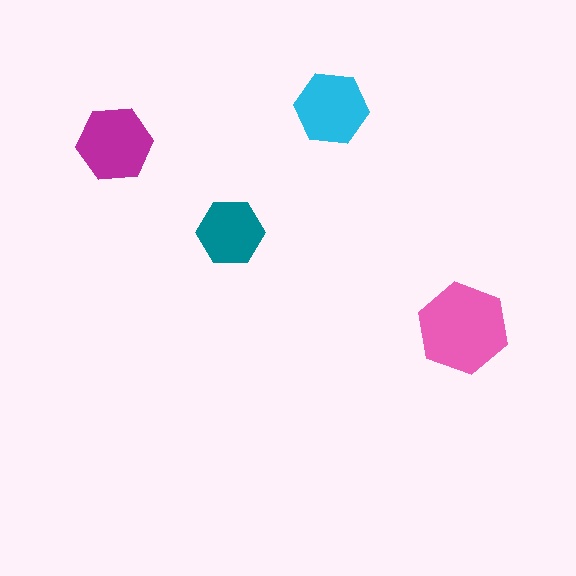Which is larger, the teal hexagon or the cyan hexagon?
The cyan one.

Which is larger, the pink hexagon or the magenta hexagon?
The pink one.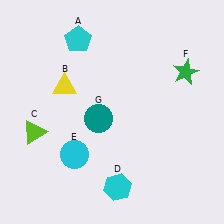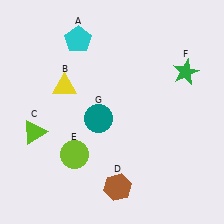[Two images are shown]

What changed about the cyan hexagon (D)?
In Image 1, D is cyan. In Image 2, it changed to brown.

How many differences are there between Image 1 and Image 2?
There are 2 differences between the two images.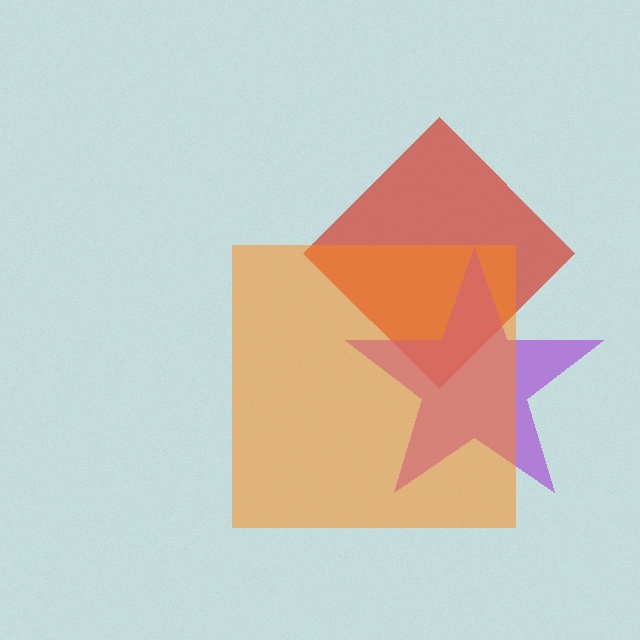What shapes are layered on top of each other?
The layered shapes are: a red diamond, a purple star, an orange square.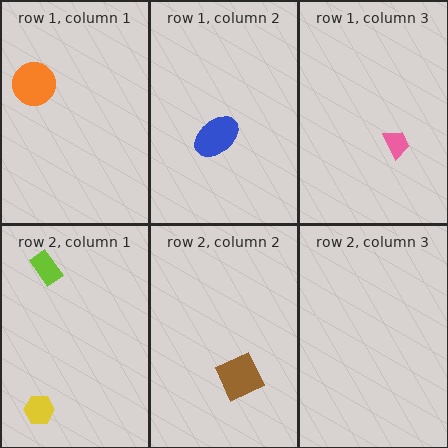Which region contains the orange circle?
The row 1, column 1 region.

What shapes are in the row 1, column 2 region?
The blue ellipse.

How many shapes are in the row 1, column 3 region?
1.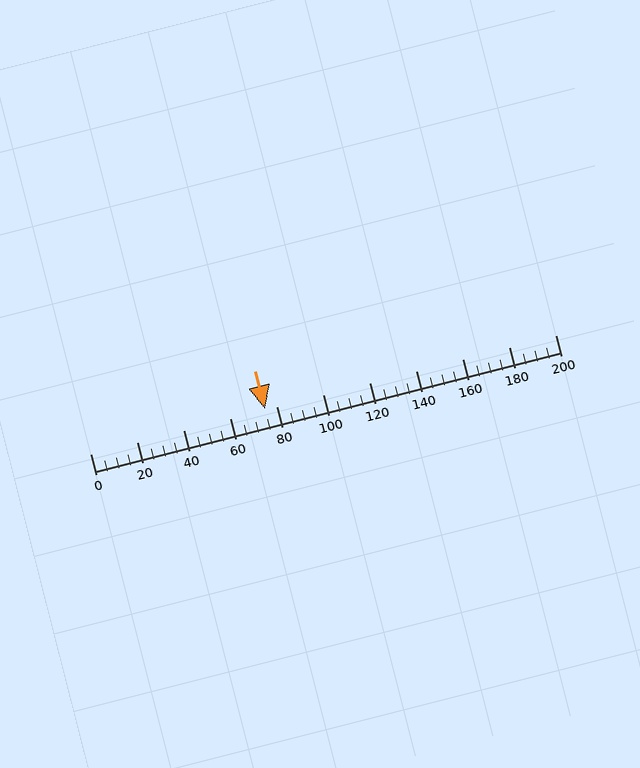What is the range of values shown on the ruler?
The ruler shows values from 0 to 200.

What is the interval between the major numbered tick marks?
The major tick marks are spaced 20 units apart.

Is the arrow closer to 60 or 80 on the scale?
The arrow is closer to 80.